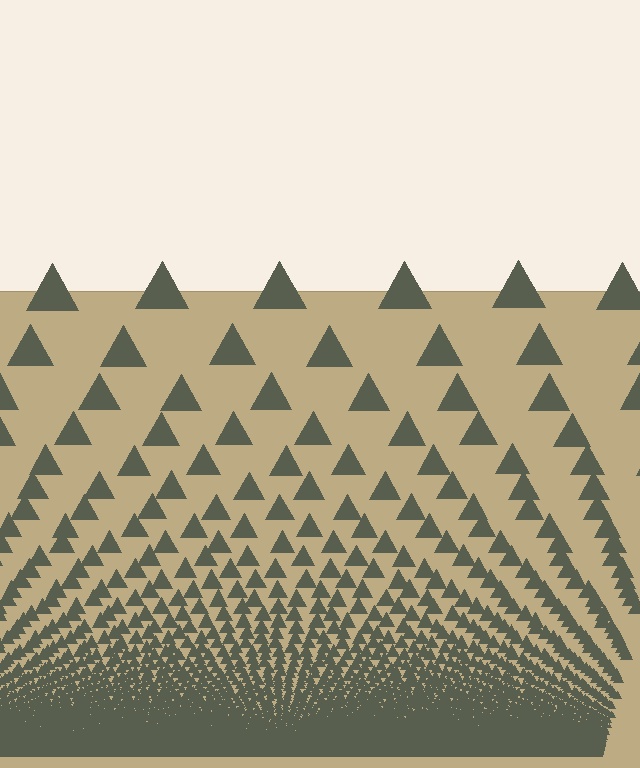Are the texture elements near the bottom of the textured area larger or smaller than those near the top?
Smaller. The gradient is inverted — elements near the bottom are smaller and denser.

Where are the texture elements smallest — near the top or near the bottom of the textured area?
Near the bottom.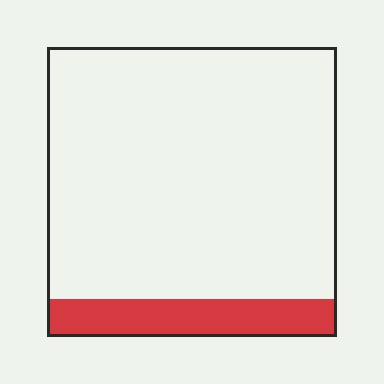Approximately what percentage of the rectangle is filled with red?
Approximately 15%.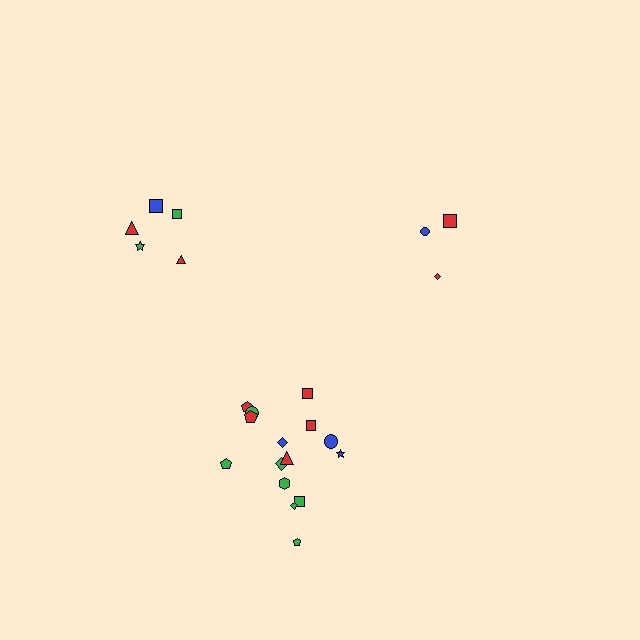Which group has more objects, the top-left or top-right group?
The top-left group.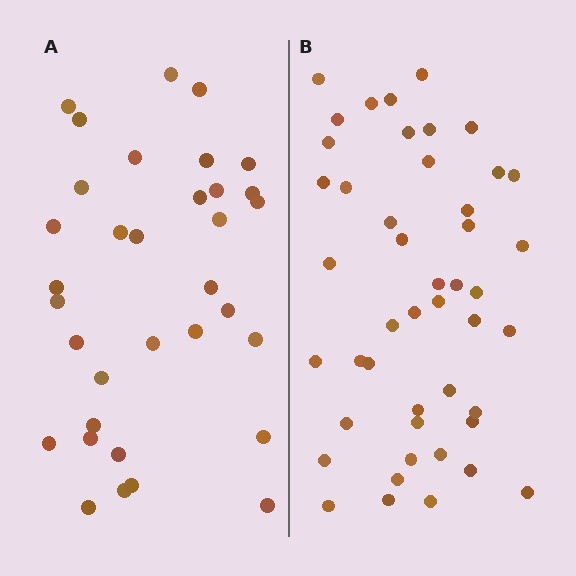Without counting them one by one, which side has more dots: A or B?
Region B (the right region) has more dots.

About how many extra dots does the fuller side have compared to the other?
Region B has roughly 12 or so more dots than region A.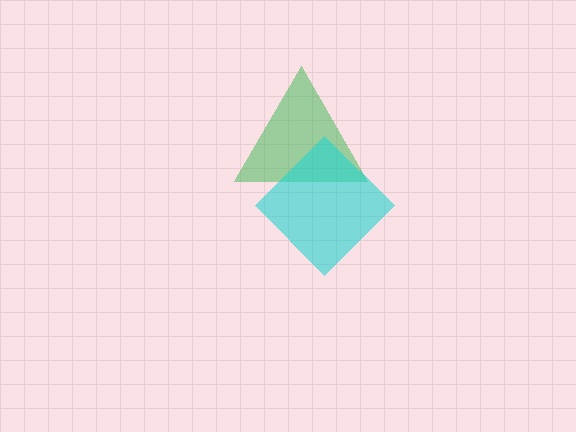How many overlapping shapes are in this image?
There are 2 overlapping shapes in the image.